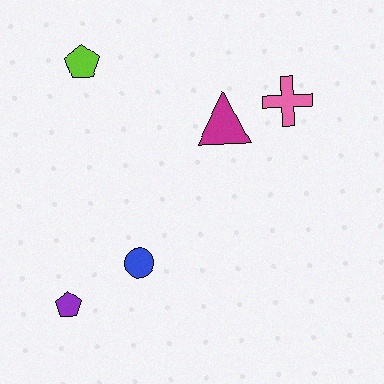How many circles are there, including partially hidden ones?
There is 1 circle.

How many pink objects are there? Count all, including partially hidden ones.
There is 1 pink object.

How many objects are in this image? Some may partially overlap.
There are 5 objects.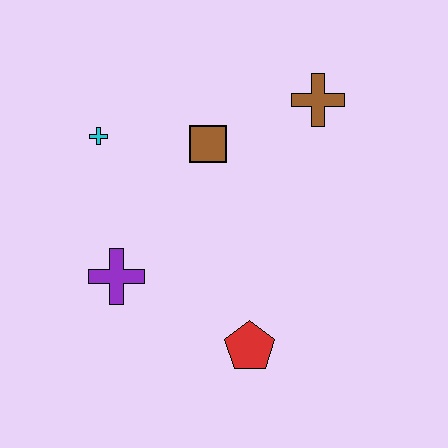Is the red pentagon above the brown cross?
No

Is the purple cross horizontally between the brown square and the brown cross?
No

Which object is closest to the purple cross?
The cyan cross is closest to the purple cross.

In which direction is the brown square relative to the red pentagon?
The brown square is above the red pentagon.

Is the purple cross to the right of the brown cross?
No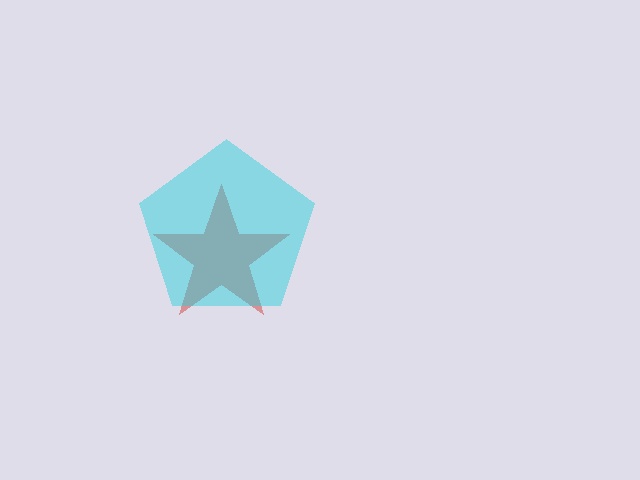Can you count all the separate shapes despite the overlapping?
Yes, there are 2 separate shapes.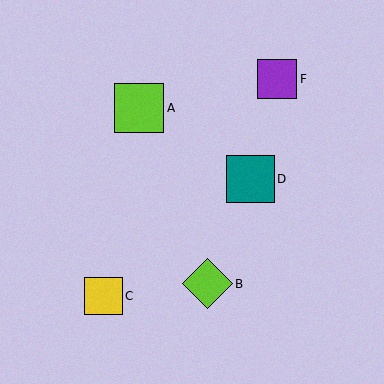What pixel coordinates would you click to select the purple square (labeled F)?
Click at (277, 79) to select the purple square F.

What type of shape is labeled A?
Shape A is a lime square.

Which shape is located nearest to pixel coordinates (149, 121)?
The lime square (labeled A) at (139, 108) is nearest to that location.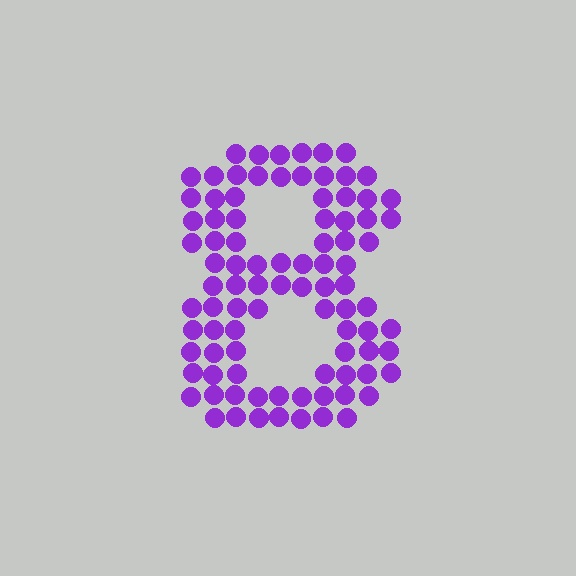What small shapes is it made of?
It is made of small circles.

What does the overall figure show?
The overall figure shows the digit 8.